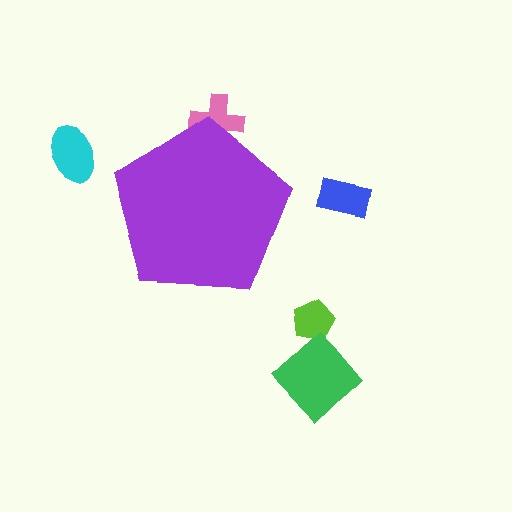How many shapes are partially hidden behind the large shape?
1 shape is partially hidden.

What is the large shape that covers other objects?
A purple pentagon.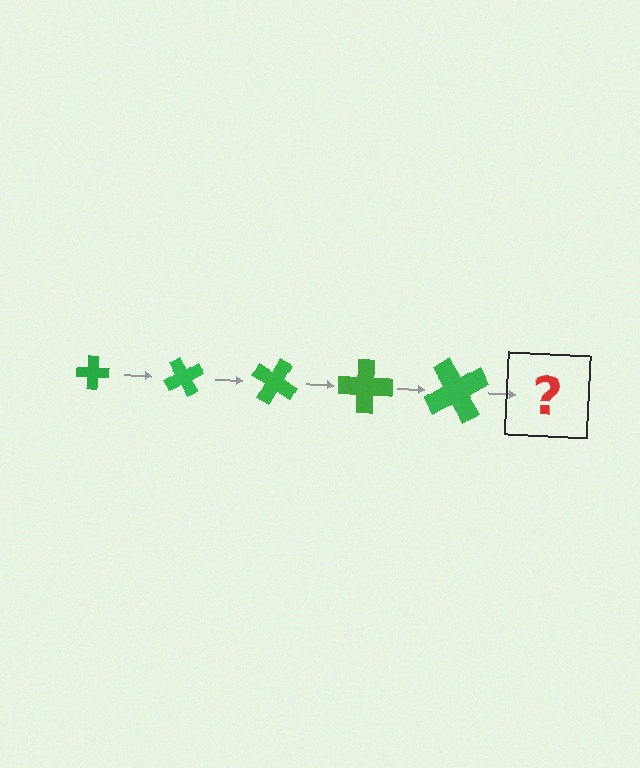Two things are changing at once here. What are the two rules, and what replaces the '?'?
The two rules are that the cross grows larger each step and it rotates 60 degrees each step. The '?' should be a cross, larger than the previous one and rotated 300 degrees from the start.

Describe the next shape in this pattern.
It should be a cross, larger than the previous one and rotated 300 degrees from the start.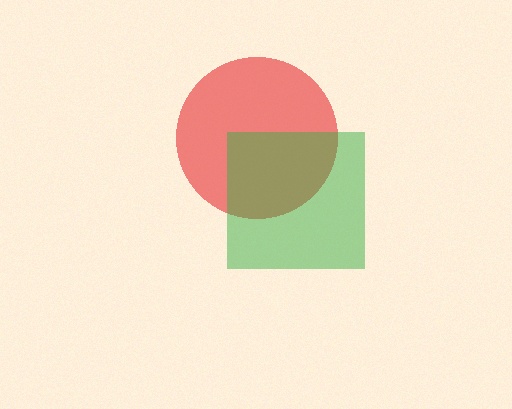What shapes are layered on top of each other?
The layered shapes are: a red circle, a green square.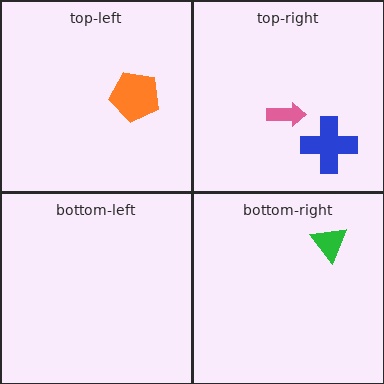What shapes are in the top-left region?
The orange pentagon.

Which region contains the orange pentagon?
The top-left region.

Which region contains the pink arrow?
The top-right region.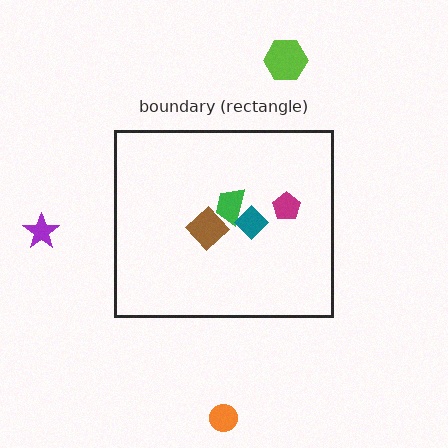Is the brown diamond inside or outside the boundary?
Inside.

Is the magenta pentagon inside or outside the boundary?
Inside.